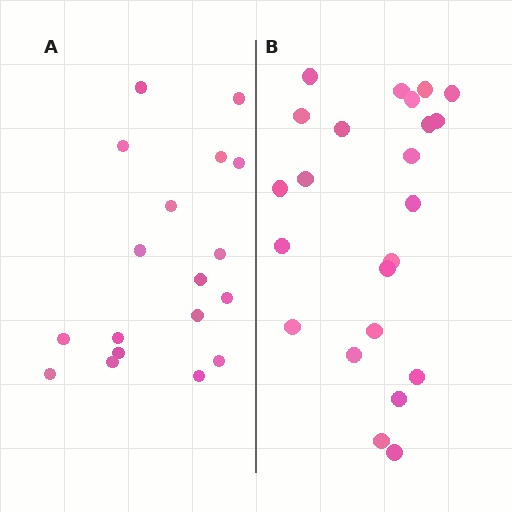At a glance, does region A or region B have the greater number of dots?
Region B (the right region) has more dots.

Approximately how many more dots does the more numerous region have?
Region B has about 5 more dots than region A.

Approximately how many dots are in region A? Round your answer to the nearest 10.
About 20 dots. (The exact count is 18, which rounds to 20.)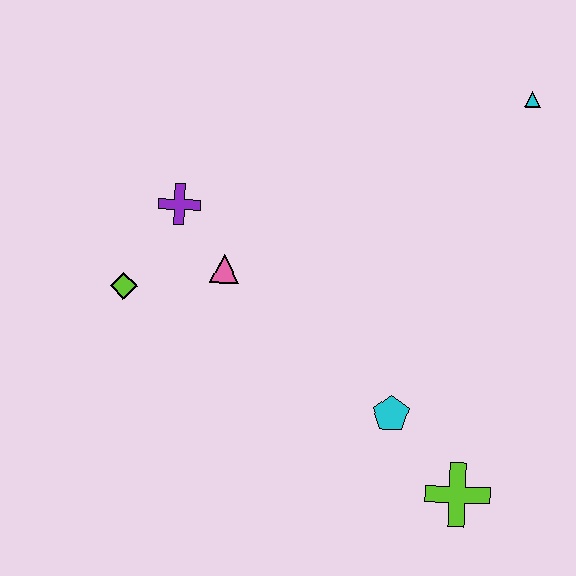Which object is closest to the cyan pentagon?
The lime cross is closest to the cyan pentagon.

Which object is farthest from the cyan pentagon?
The cyan triangle is farthest from the cyan pentagon.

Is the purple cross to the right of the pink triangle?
No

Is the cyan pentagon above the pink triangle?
No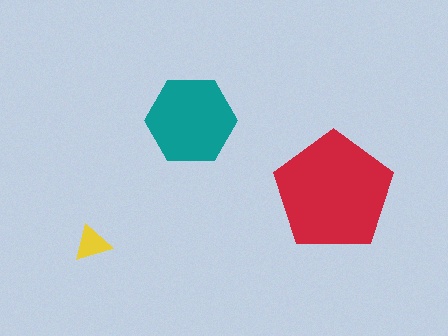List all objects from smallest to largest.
The yellow triangle, the teal hexagon, the red pentagon.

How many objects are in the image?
There are 3 objects in the image.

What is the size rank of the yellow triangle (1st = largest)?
3rd.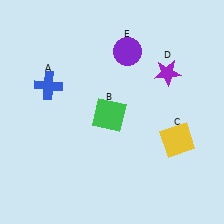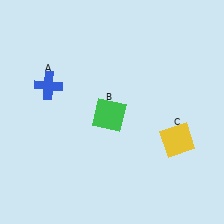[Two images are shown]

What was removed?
The purple star (D), the purple circle (E) were removed in Image 2.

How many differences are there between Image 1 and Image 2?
There are 2 differences between the two images.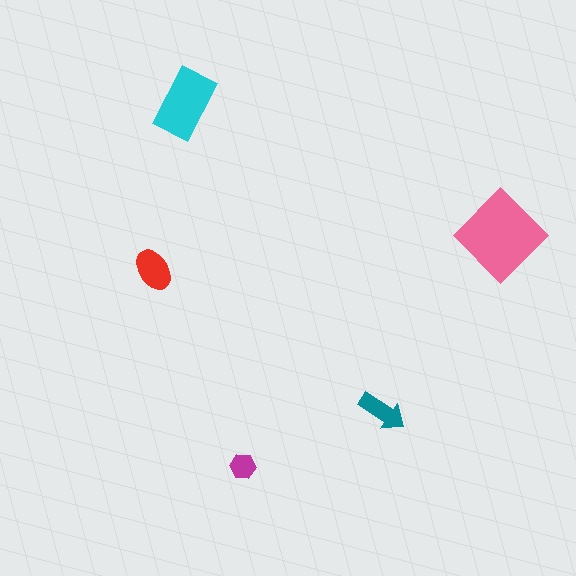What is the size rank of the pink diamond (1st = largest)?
1st.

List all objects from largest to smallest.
The pink diamond, the cyan rectangle, the red ellipse, the teal arrow, the magenta hexagon.